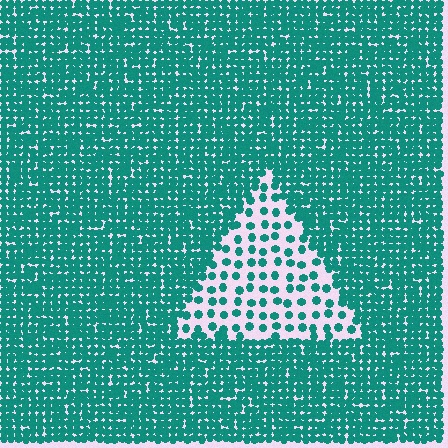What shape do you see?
I see a triangle.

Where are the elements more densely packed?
The elements are more densely packed outside the triangle boundary.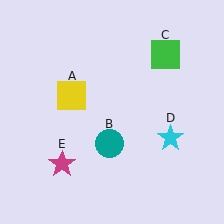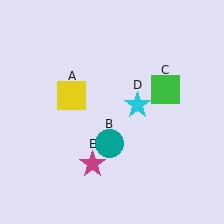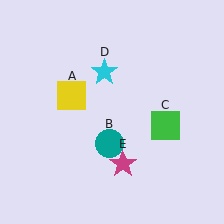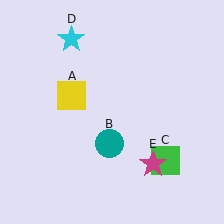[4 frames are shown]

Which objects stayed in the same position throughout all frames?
Yellow square (object A) and teal circle (object B) remained stationary.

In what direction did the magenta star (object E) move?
The magenta star (object E) moved right.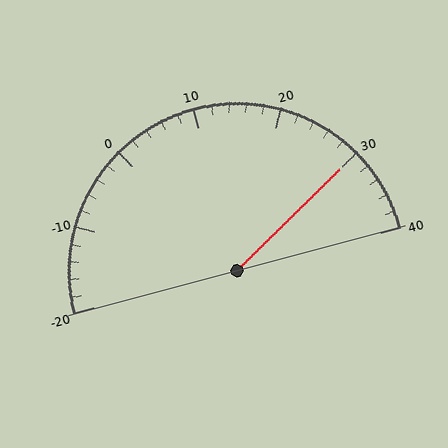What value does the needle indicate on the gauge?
The needle indicates approximately 30.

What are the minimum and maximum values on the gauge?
The gauge ranges from -20 to 40.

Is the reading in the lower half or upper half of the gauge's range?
The reading is in the upper half of the range (-20 to 40).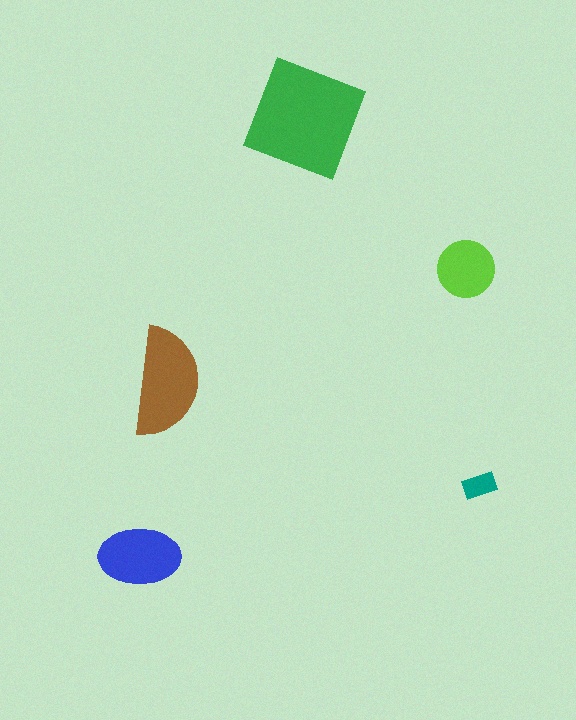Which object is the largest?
The green square.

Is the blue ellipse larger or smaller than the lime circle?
Larger.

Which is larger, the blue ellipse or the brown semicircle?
The brown semicircle.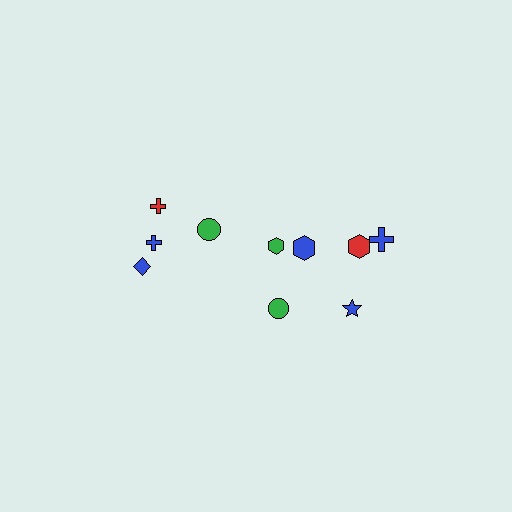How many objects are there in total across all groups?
There are 10 objects.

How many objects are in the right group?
There are 6 objects.